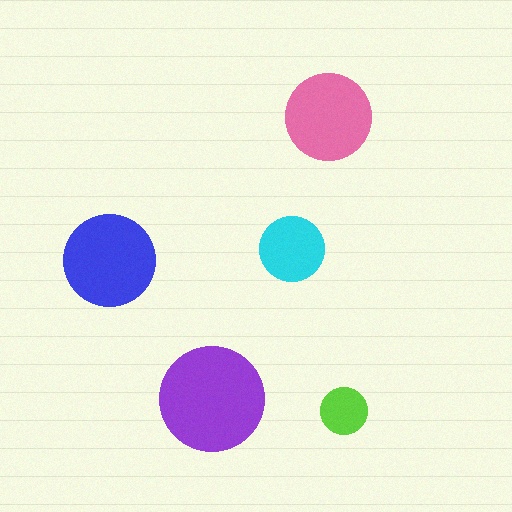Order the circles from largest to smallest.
the purple one, the blue one, the pink one, the cyan one, the lime one.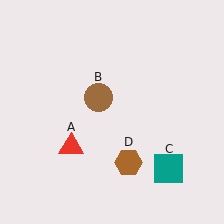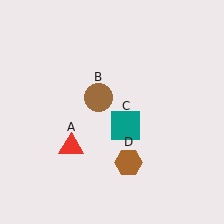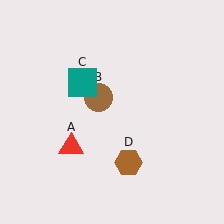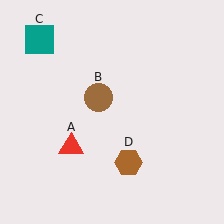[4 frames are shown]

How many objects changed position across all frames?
1 object changed position: teal square (object C).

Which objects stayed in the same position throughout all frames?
Red triangle (object A) and brown circle (object B) and brown hexagon (object D) remained stationary.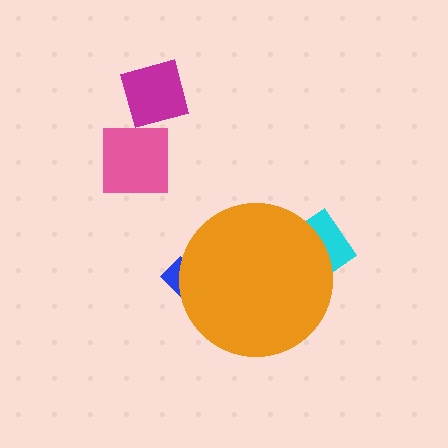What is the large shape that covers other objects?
An orange circle.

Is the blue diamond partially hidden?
Yes, the blue diamond is partially hidden behind the orange circle.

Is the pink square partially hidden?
No, the pink square is fully visible.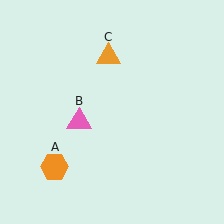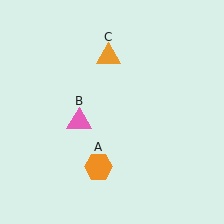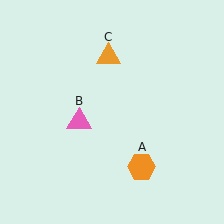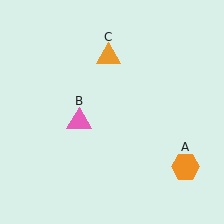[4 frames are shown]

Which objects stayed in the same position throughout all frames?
Pink triangle (object B) and orange triangle (object C) remained stationary.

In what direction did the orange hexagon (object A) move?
The orange hexagon (object A) moved right.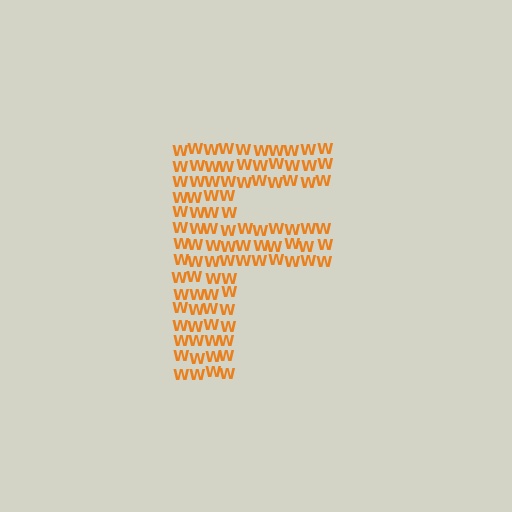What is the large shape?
The large shape is the letter F.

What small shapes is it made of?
It is made of small letter W's.